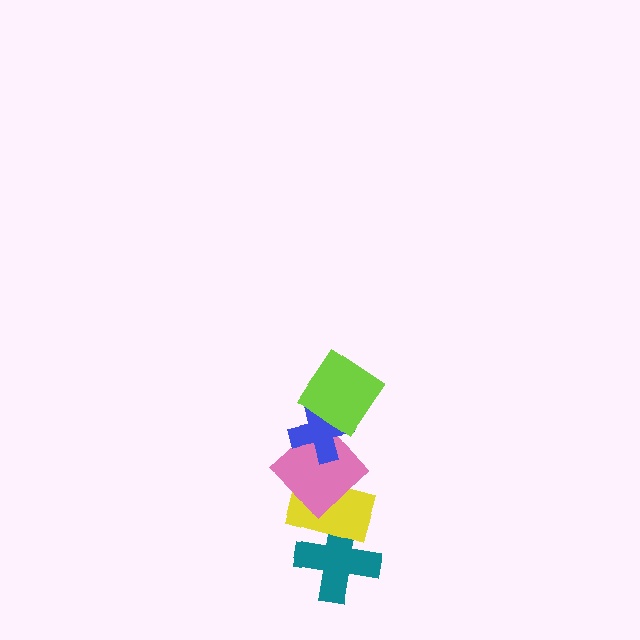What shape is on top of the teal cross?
The yellow rectangle is on top of the teal cross.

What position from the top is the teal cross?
The teal cross is 5th from the top.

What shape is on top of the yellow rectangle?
The pink diamond is on top of the yellow rectangle.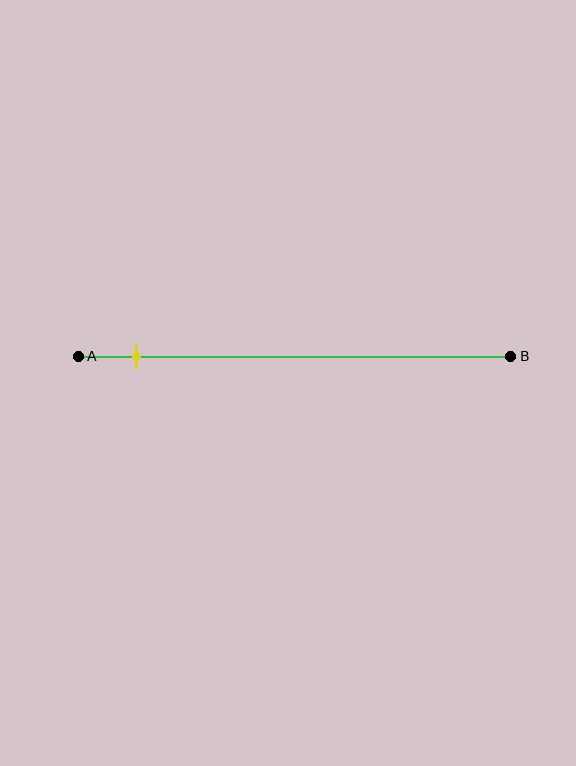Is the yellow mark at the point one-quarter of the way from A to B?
No, the mark is at about 15% from A, not at the 25% one-quarter point.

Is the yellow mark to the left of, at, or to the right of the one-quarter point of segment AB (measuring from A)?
The yellow mark is to the left of the one-quarter point of segment AB.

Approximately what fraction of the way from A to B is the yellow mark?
The yellow mark is approximately 15% of the way from A to B.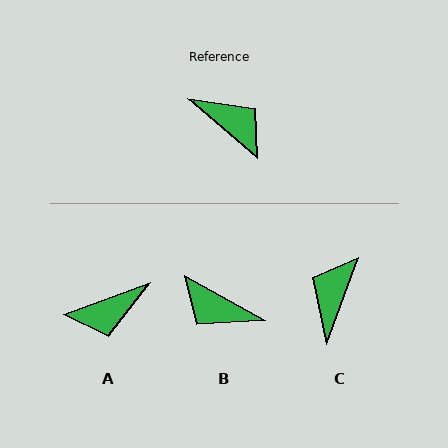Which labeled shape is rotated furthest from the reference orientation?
B, about 169 degrees away.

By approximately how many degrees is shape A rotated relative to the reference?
Approximately 119 degrees clockwise.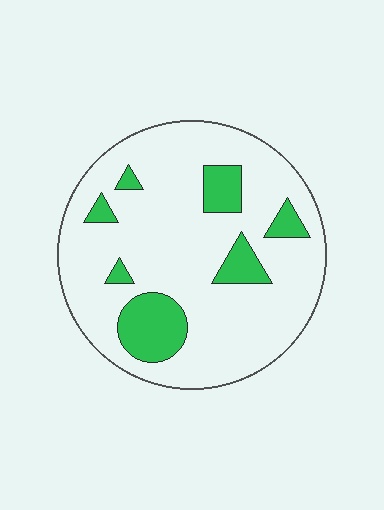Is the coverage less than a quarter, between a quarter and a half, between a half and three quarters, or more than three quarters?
Less than a quarter.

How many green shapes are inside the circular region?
7.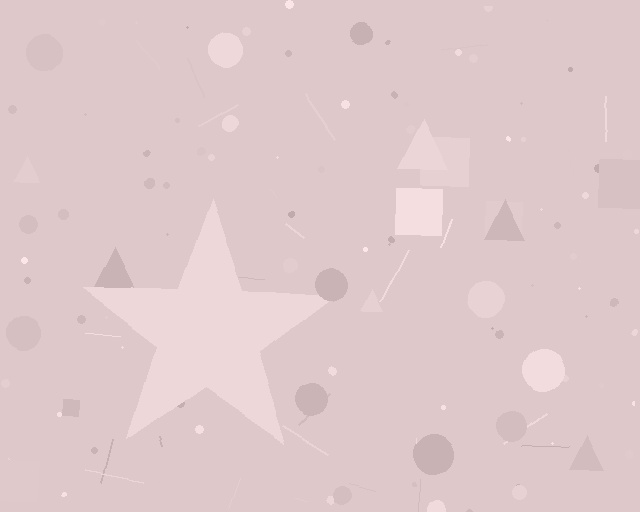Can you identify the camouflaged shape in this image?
The camouflaged shape is a star.